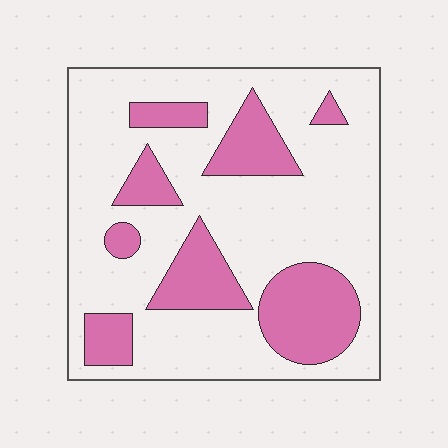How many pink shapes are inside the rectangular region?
8.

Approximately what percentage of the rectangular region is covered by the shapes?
Approximately 25%.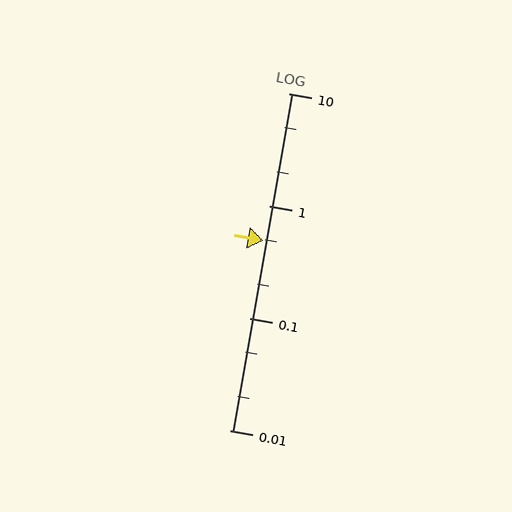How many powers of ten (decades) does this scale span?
The scale spans 3 decades, from 0.01 to 10.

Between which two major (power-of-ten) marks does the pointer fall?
The pointer is between 0.1 and 1.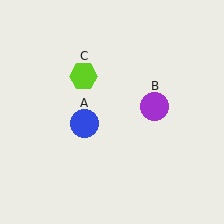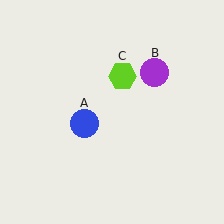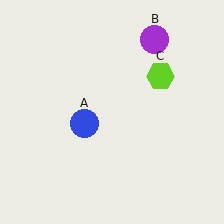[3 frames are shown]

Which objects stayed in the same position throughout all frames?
Blue circle (object A) remained stationary.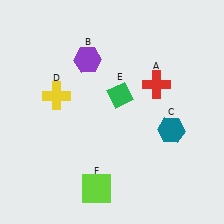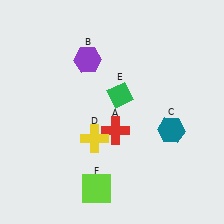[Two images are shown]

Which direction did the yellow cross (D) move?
The yellow cross (D) moved down.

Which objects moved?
The objects that moved are: the red cross (A), the yellow cross (D).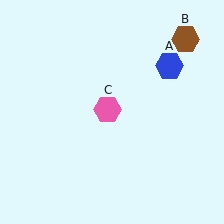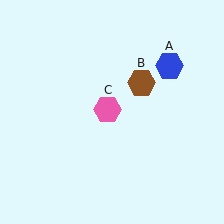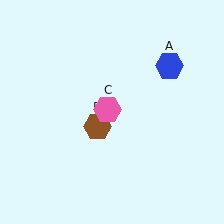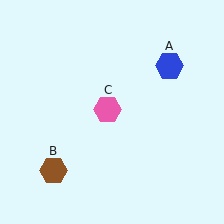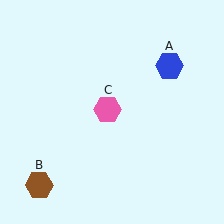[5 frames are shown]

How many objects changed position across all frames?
1 object changed position: brown hexagon (object B).